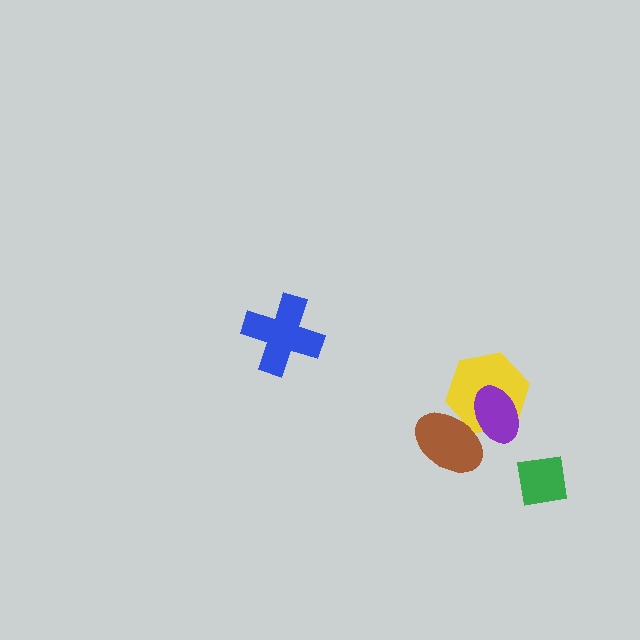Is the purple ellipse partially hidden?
Yes, it is partially covered by another shape.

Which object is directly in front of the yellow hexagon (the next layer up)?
The purple ellipse is directly in front of the yellow hexagon.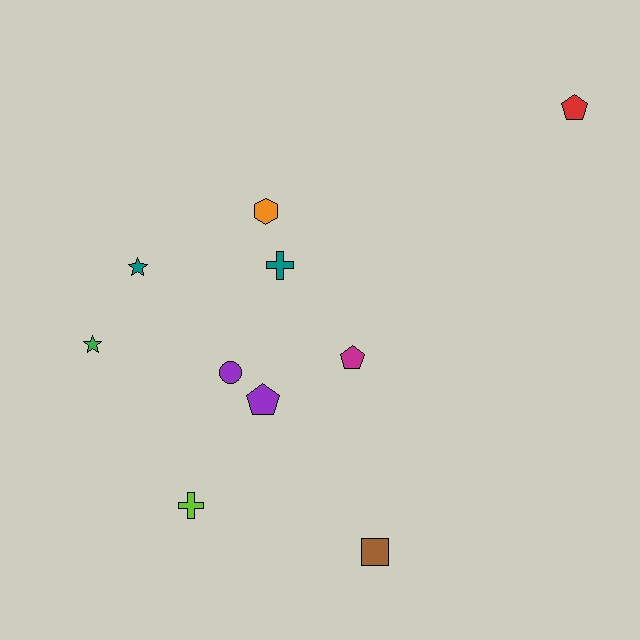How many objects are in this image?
There are 10 objects.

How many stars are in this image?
There are 2 stars.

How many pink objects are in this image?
There are no pink objects.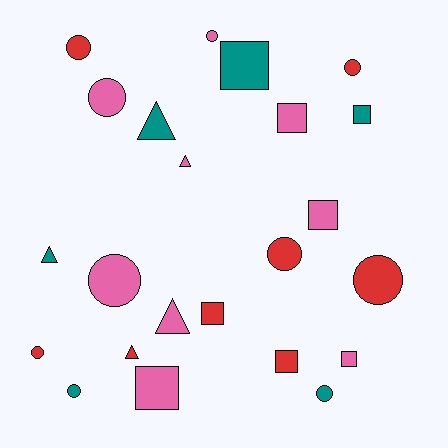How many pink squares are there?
There are 4 pink squares.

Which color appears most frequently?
Pink, with 9 objects.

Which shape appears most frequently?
Circle, with 10 objects.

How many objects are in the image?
There are 23 objects.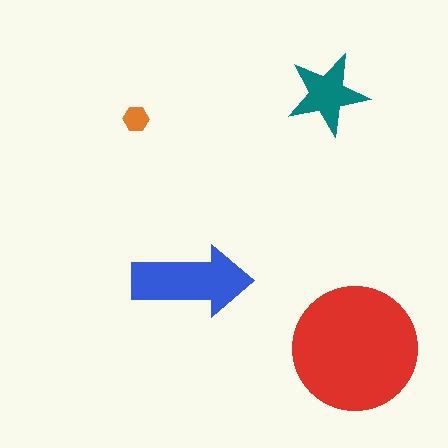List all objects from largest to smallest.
The red circle, the blue arrow, the teal star, the orange hexagon.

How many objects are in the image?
There are 4 objects in the image.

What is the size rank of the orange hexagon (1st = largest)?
4th.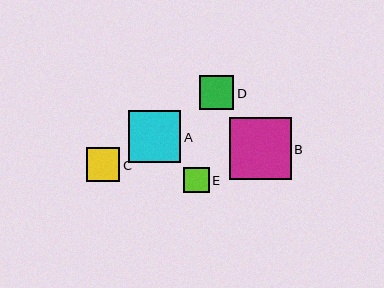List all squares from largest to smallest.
From largest to smallest: B, A, D, C, E.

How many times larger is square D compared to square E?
Square D is approximately 1.3 times the size of square E.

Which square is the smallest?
Square E is the smallest with a size of approximately 26 pixels.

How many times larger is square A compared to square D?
Square A is approximately 1.6 times the size of square D.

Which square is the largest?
Square B is the largest with a size of approximately 62 pixels.